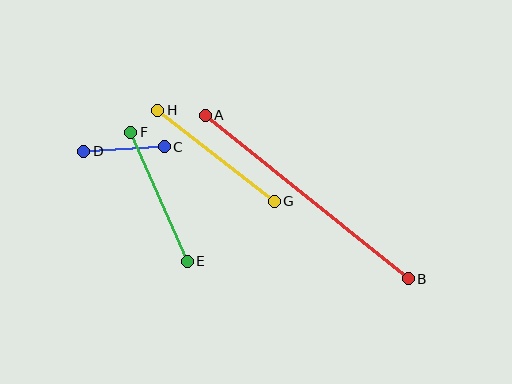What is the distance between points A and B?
The distance is approximately 261 pixels.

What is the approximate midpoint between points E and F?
The midpoint is at approximately (159, 197) pixels.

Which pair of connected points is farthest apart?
Points A and B are farthest apart.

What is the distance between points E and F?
The distance is approximately 141 pixels.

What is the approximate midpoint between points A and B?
The midpoint is at approximately (307, 197) pixels.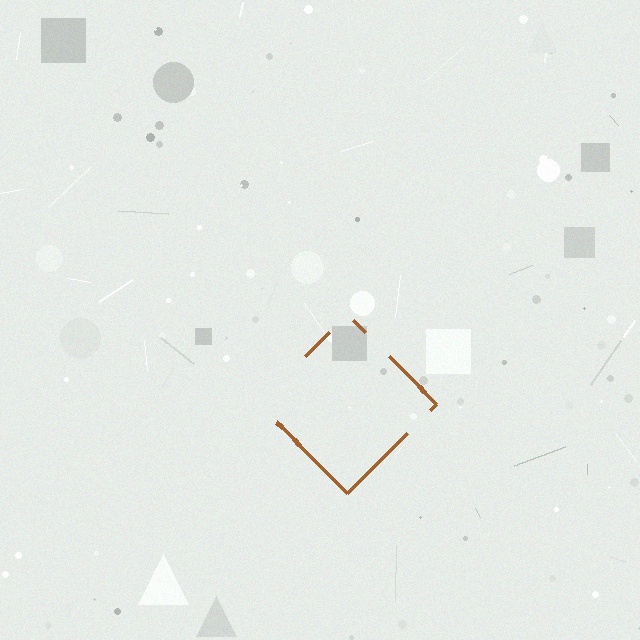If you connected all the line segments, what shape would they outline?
They would outline a diamond.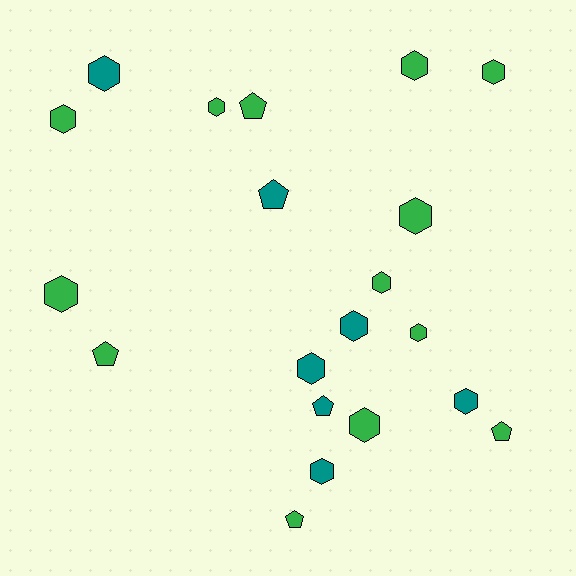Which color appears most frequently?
Green, with 13 objects.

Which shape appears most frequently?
Hexagon, with 14 objects.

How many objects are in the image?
There are 20 objects.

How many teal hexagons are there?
There are 5 teal hexagons.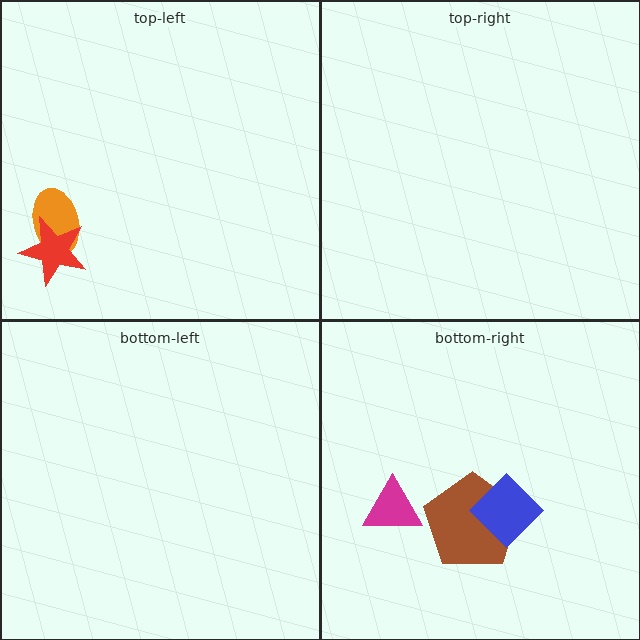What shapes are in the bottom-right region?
The magenta triangle, the brown pentagon, the blue diamond.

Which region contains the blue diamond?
The bottom-right region.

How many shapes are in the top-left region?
2.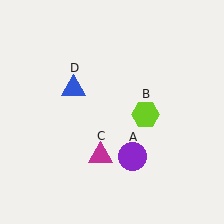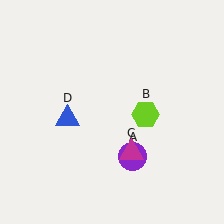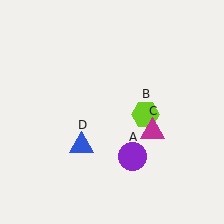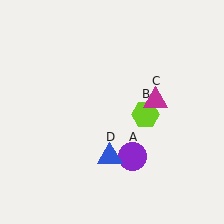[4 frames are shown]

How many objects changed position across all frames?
2 objects changed position: magenta triangle (object C), blue triangle (object D).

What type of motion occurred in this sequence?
The magenta triangle (object C), blue triangle (object D) rotated counterclockwise around the center of the scene.